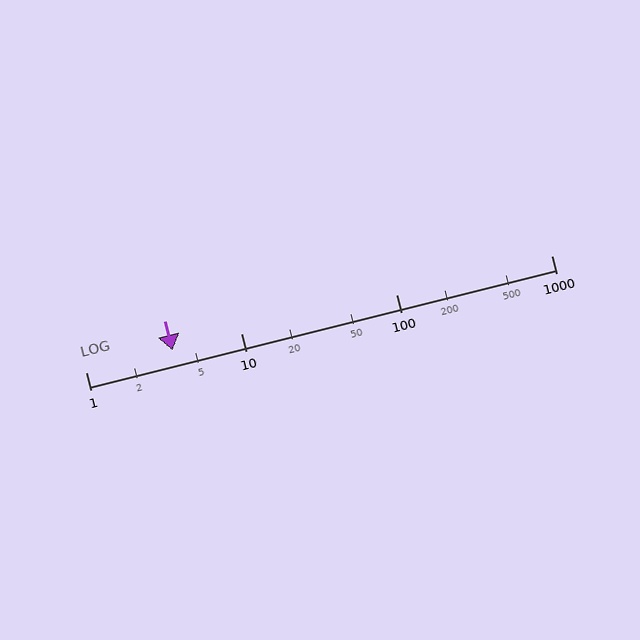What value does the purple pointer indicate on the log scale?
The pointer indicates approximately 3.6.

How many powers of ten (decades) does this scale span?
The scale spans 3 decades, from 1 to 1000.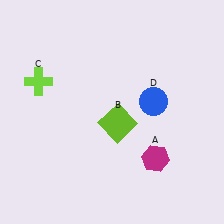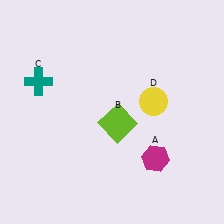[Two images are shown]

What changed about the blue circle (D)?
In Image 1, D is blue. In Image 2, it changed to yellow.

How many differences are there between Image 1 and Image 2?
There are 2 differences between the two images.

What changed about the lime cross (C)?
In Image 1, C is lime. In Image 2, it changed to teal.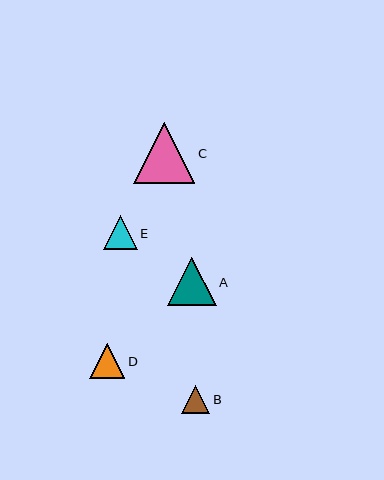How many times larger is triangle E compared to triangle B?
Triangle E is approximately 1.2 times the size of triangle B.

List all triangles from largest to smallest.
From largest to smallest: C, A, D, E, B.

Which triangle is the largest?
Triangle C is the largest with a size of approximately 61 pixels.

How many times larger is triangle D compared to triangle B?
Triangle D is approximately 1.3 times the size of triangle B.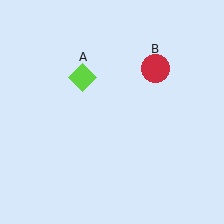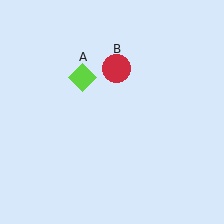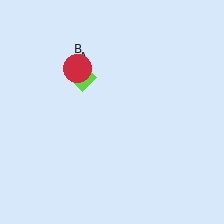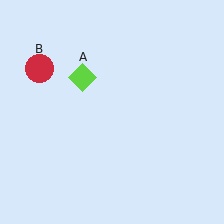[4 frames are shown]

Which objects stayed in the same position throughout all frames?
Lime diamond (object A) remained stationary.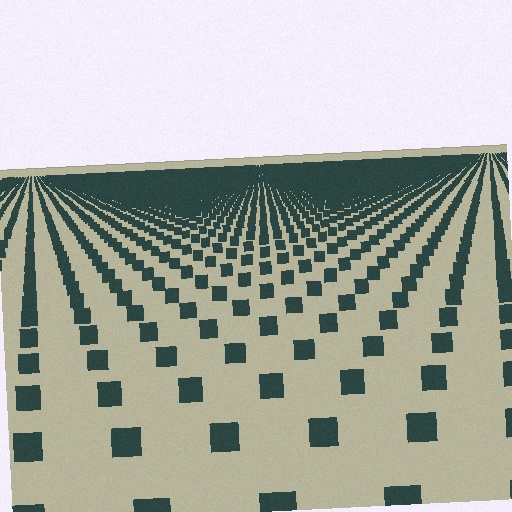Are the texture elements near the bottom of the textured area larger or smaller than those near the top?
Larger. Near the bottom, elements are closer to the viewer and appear at a bigger on-screen size.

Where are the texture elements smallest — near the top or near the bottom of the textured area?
Near the top.